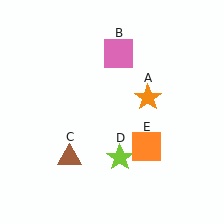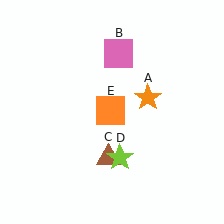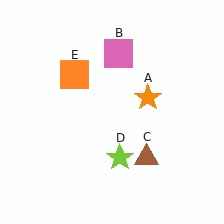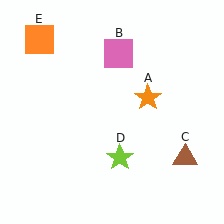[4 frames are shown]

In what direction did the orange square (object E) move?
The orange square (object E) moved up and to the left.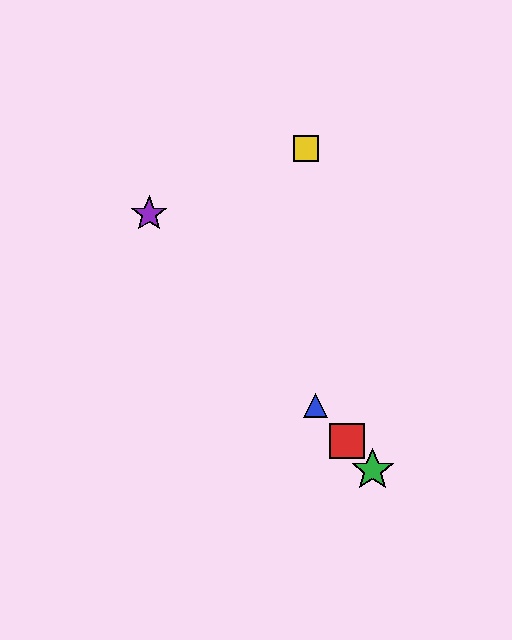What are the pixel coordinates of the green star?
The green star is at (373, 470).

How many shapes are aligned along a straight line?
4 shapes (the red square, the blue triangle, the green star, the purple star) are aligned along a straight line.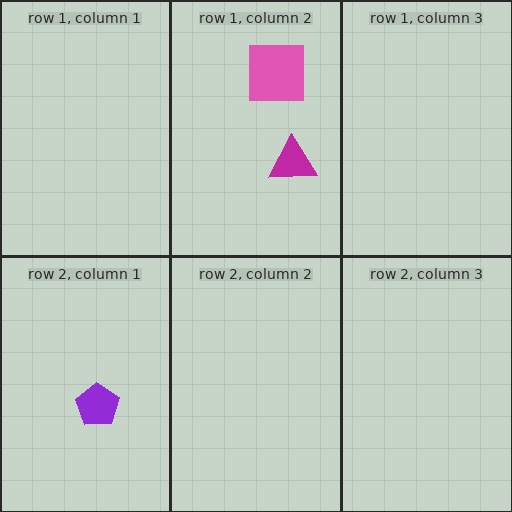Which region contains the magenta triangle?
The row 1, column 2 region.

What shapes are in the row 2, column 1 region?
The purple pentagon.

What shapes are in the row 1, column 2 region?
The pink square, the magenta triangle.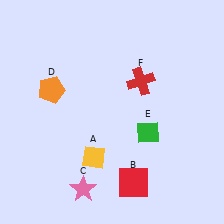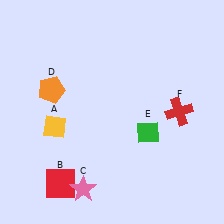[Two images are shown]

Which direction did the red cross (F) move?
The red cross (F) moved right.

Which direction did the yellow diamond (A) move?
The yellow diamond (A) moved left.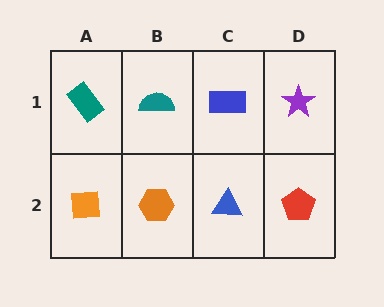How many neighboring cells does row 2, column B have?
3.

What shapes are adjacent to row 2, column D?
A purple star (row 1, column D), a blue triangle (row 2, column C).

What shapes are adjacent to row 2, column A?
A teal rectangle (row 1, column A), an orange hexagon (row 2, column B).